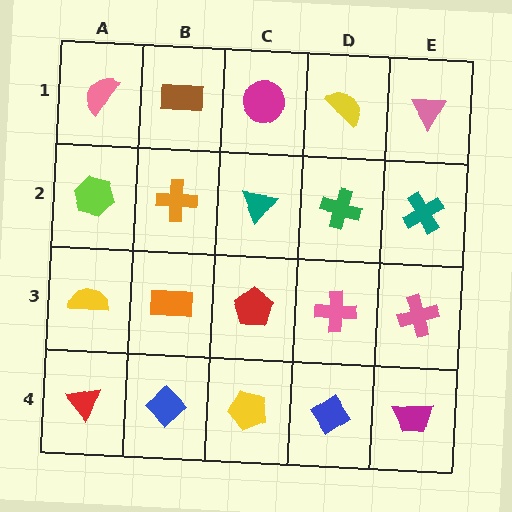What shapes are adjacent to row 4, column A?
A yellow semicircle (row 3, column A), a blue diamond (row 4, column B).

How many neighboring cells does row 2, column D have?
4.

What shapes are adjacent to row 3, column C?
A teal triangle (row 2, column C), a yellow pentagon (row 4, column C), an orange rectangle (row 3, column B), a pink cross (row 3, column D).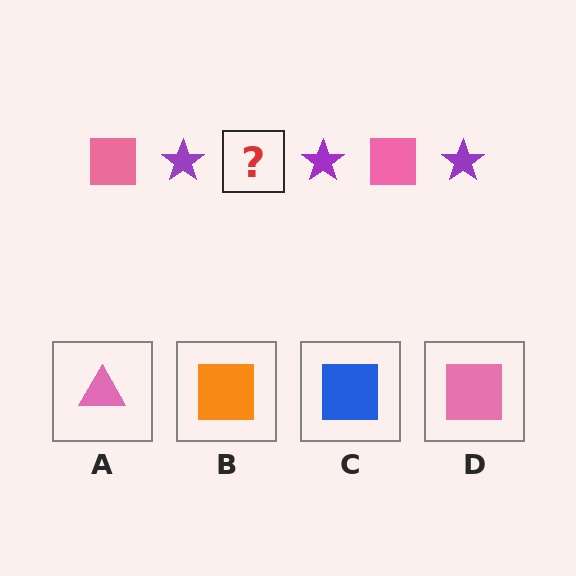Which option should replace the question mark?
Option D.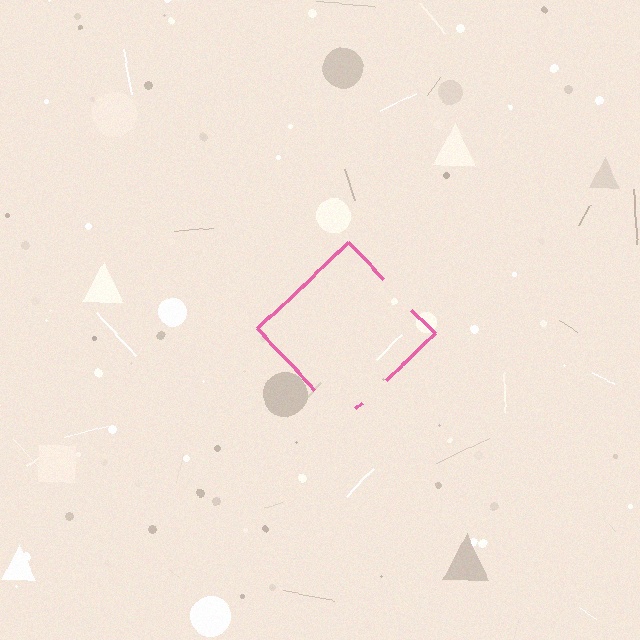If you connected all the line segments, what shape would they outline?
They would outline a diamond.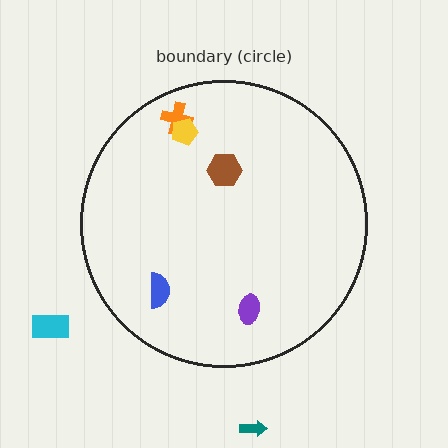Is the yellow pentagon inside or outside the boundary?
Inside.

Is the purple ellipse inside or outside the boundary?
Inside.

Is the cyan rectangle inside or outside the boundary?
Outside.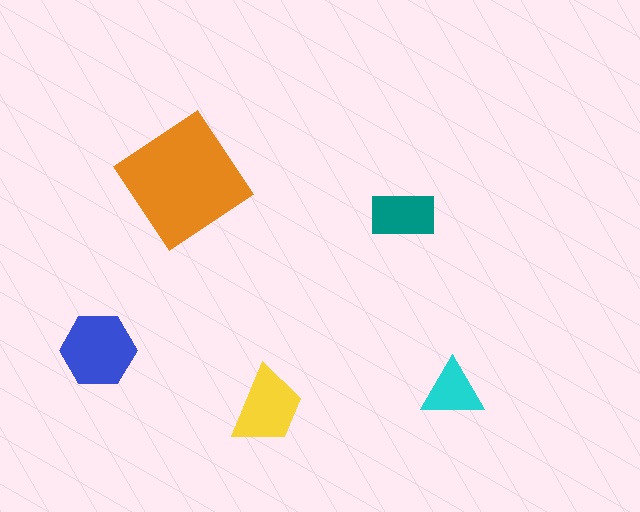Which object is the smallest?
The cyan triangle.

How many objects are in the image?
There are 5 objects in the image.